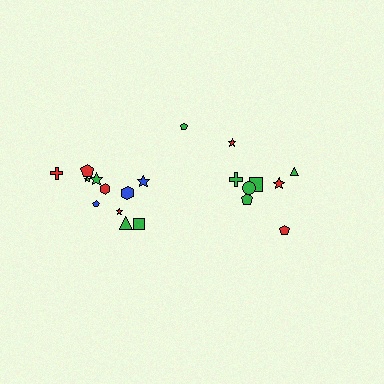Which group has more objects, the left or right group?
The left group.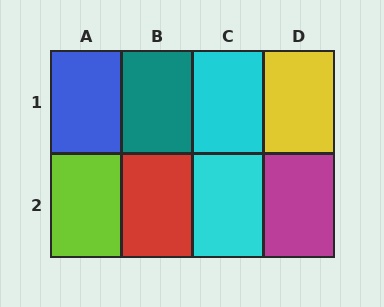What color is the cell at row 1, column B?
Teal.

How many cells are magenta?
1 cell is magenta.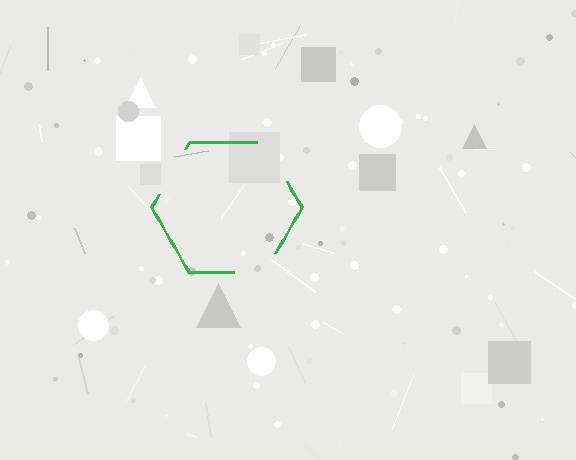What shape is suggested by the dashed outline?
The dashed outline suggests a hexagon.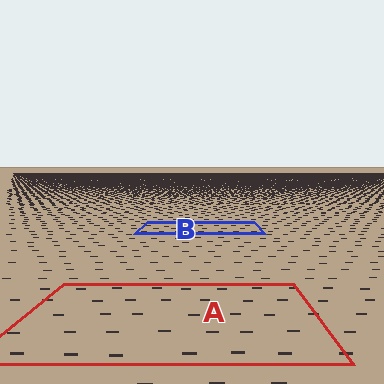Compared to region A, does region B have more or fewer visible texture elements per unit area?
Region B has more texture elements per unit area — they are packed more densely because it is farther away.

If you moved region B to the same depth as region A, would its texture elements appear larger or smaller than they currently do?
They would appear larger. At a closer depth, the same texture elements are projected at a bigger on-screen size.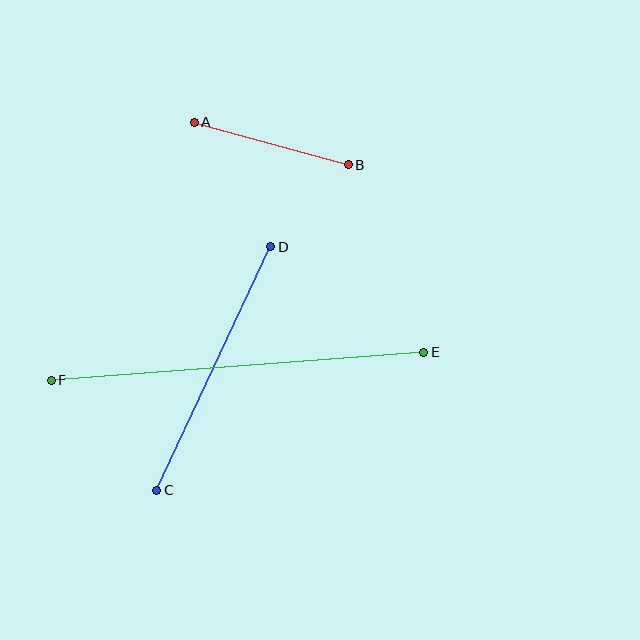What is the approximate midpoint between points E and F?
The midpoint is at approximately (237, 366) pixels.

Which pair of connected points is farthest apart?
Points E and F are farthest apart.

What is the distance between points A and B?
The distance is approximately 160 pixels.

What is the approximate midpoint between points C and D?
The midpoint is at approximately (214, 368) pixels.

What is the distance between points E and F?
The distance is approximately 374 pixels.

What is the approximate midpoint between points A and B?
The midpoint is at approximately (271, 144) pixels.